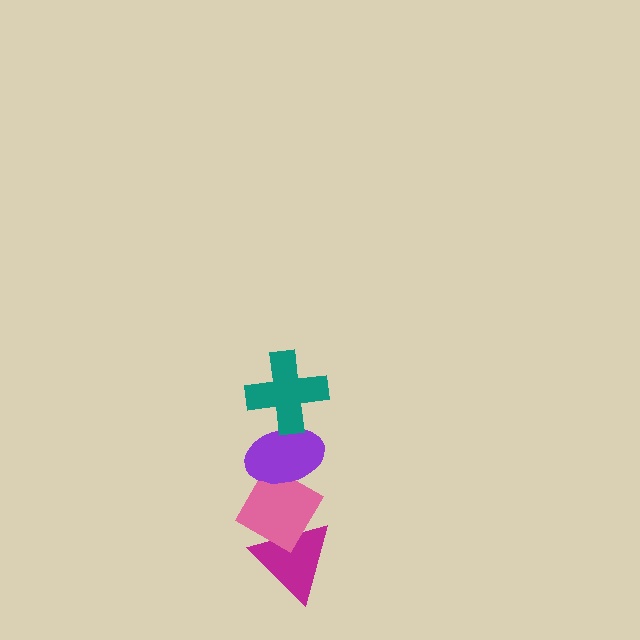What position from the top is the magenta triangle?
The magenta triangle is 4th from the top.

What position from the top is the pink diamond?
The pink diamond is 3rd from the top.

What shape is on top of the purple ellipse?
The teal cross is on top of the purple ellipse.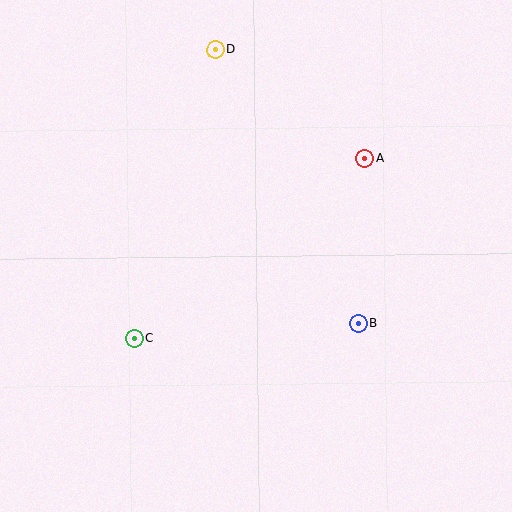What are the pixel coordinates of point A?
Point A is at (364, 158).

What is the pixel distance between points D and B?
The distance between D and B is 309 pixels.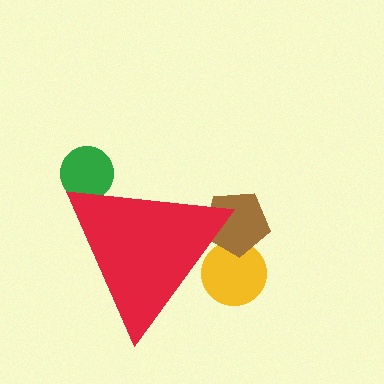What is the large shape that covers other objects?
A red triangle.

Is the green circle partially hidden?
Yes, the green circle is partially hidden behind the red triangle.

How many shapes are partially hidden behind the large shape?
4 shapes are partially hidden.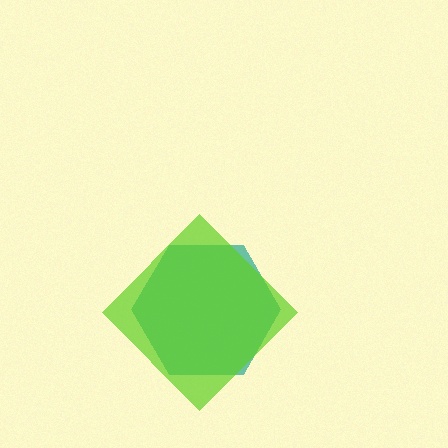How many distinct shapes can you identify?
There are 2 distinct shapes: a teal hexagon, a lime diamond.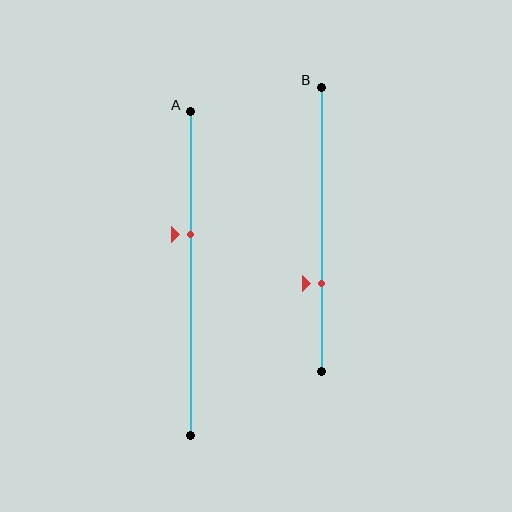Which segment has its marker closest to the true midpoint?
Segment A has its marker closest to the true midpoint.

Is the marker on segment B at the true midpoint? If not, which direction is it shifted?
No, the marker on segment B is shifted downward by about 19% of the segment length.